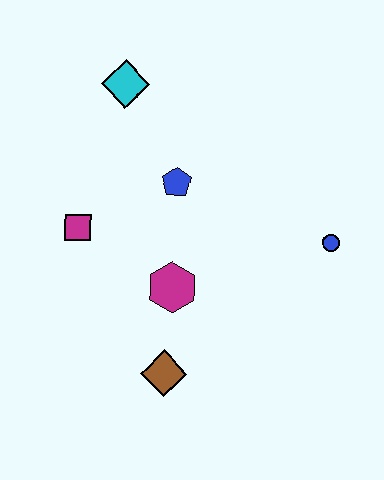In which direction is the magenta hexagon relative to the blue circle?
The magenta hexagon is to the left of the blue circle.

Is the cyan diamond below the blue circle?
No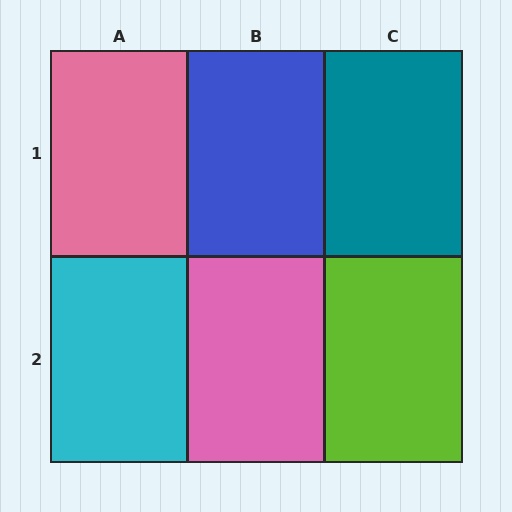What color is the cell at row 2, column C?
Lime.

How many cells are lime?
1 cell is lime.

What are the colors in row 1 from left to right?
Pink, blue, teal.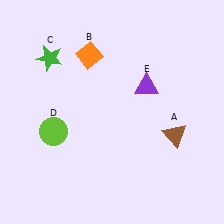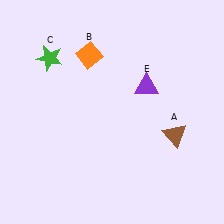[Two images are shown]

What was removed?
The lime circle (D) was removed in Image 2.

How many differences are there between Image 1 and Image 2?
There is 1 difference between the two images.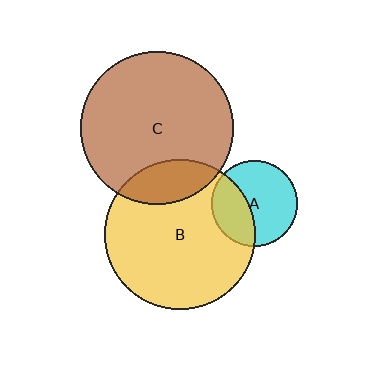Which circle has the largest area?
Circle C (brown).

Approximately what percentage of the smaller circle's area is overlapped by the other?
Approximately 35%.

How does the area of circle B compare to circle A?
Approximately 3.0 times.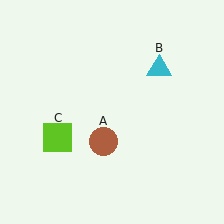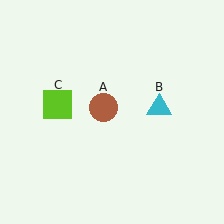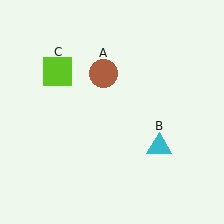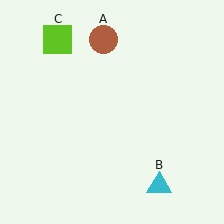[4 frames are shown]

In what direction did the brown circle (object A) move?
The brown circle (object A) moved up.